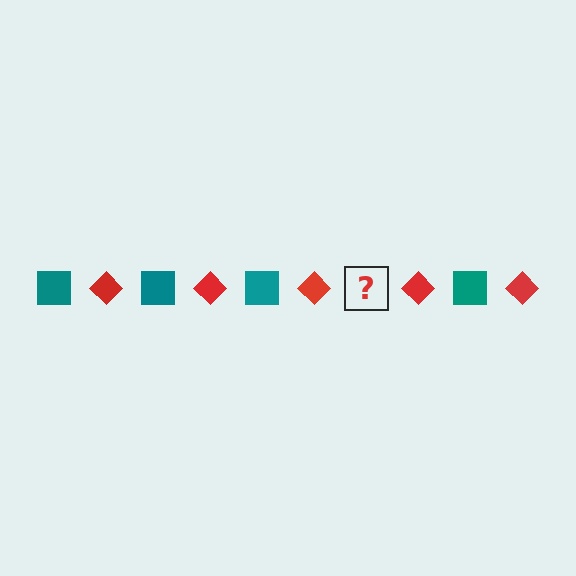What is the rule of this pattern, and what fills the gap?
The rule is that the pattern alternates between teal square and red diamond. The gap should be filled with a teal square.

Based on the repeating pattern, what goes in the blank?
The blank should be a teal square.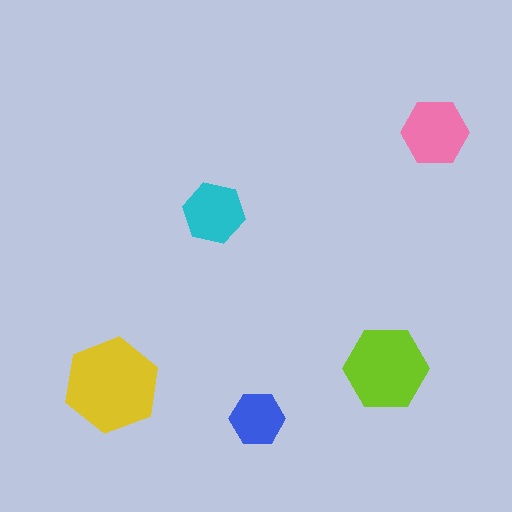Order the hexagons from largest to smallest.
the yellow one, the lime one, the pink one, the cyan one, the blue one.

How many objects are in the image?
There are 5 objects in the image.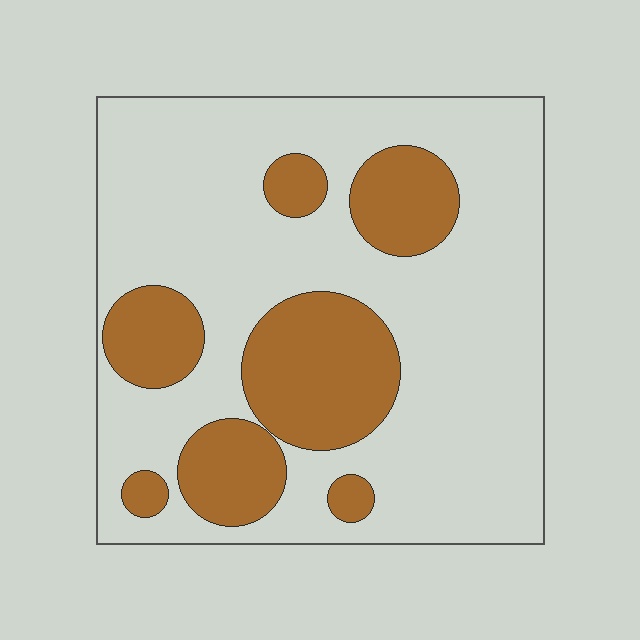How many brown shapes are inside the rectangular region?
7.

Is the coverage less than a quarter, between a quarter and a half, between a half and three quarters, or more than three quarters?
Between a quarter and a half.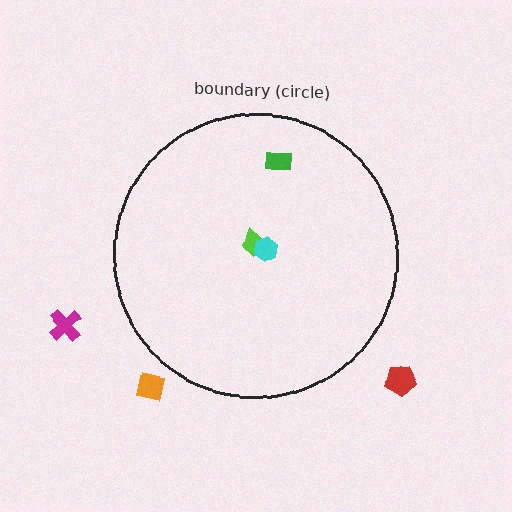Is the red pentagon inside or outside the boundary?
Outside.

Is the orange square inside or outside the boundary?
Outside.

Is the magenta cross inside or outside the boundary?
Outside.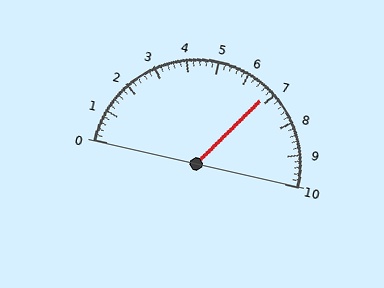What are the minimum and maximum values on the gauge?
The gauge ranges from 0 to 10.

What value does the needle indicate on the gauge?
The needle indicates approximately 6.8.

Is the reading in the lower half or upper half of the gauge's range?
The reading is in the upper half of the range (0 to 10).